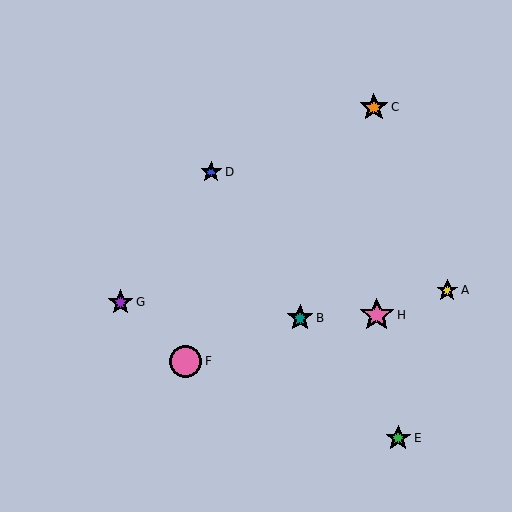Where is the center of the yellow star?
The center of the yellow star is at (447, 290).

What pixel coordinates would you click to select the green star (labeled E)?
Click at (398, 438) to select the green star E.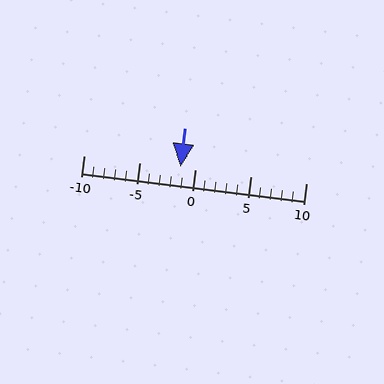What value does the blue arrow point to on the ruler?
The blue arrow points to approximately -1.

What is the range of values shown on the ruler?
The ruler shows values from -10 to 10.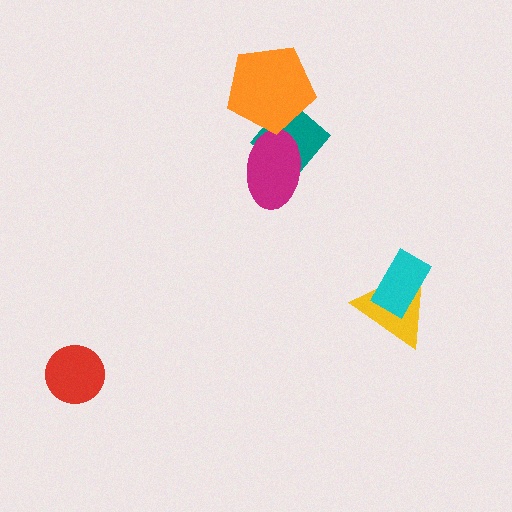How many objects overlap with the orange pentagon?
1 object overlaps with the orange pentagon.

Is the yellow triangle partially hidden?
Yes, it is partially covered by another shape.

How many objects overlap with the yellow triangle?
1 object overlaps with the yellow triangle.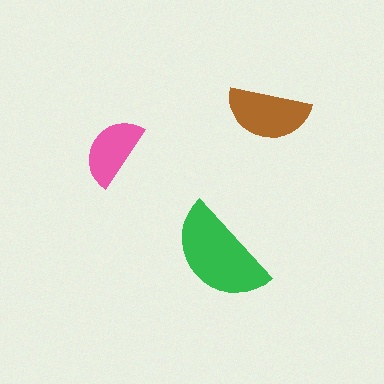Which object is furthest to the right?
The brown semicircle is rightmost.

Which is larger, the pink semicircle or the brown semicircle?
The brown one.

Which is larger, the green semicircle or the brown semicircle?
The green one.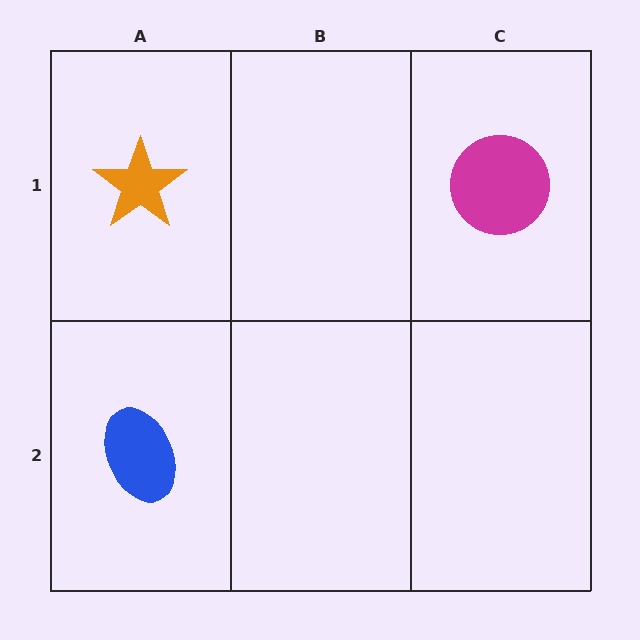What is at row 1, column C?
A magenta circle.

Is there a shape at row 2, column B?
No, that cell is empty.